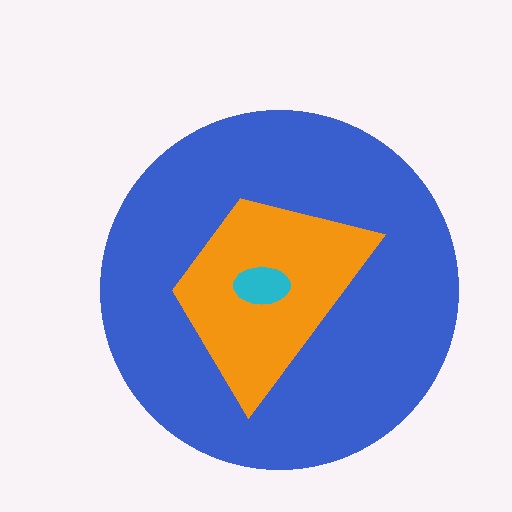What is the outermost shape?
The blue circle.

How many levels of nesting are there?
3.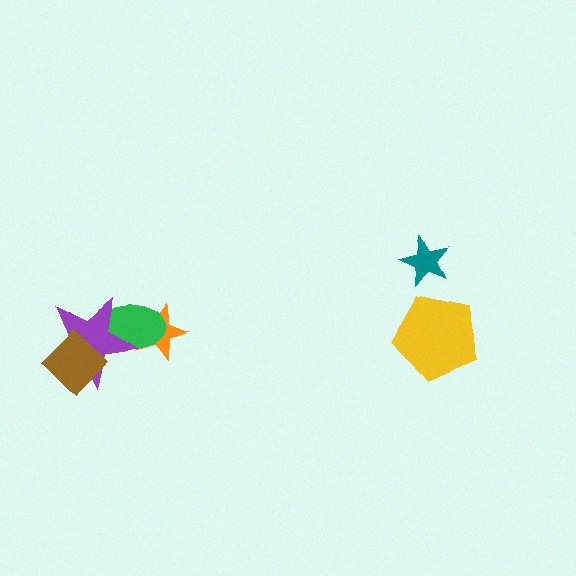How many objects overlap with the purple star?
3 objects overlap with the purple star.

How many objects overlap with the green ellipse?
2 objects overlap with the green ellipse.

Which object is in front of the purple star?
The brown diamond is in front of the purple star.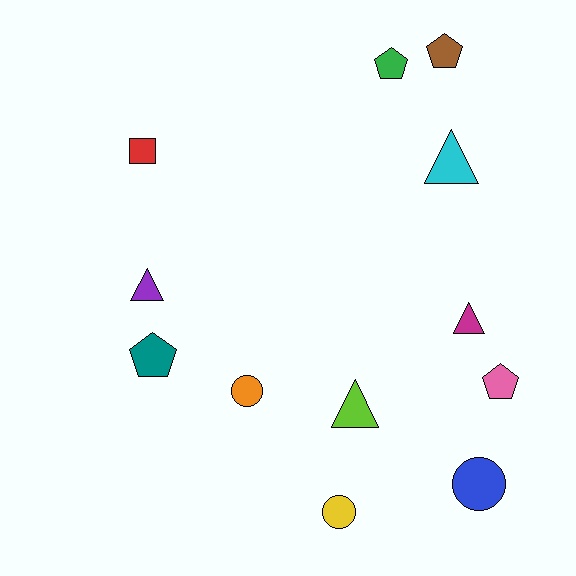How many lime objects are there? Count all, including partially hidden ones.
There is 1 lime object.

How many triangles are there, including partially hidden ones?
There are 4 triangles.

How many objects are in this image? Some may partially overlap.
There are 12 objects.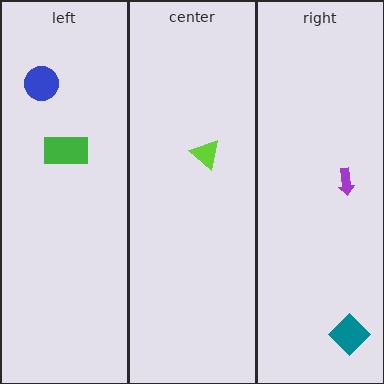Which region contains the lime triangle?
The center region.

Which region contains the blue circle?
The left region.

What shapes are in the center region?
The lime triangle.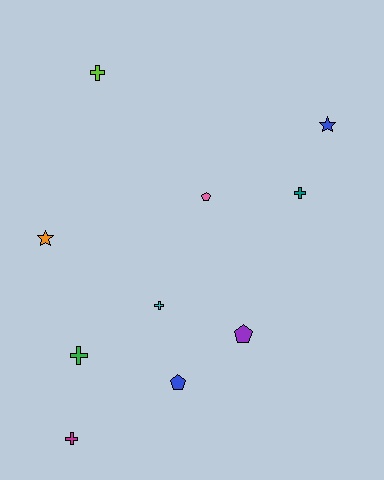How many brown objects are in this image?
There are no brown objects.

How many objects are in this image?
There are 10 objects.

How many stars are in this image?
There are 2 stars.